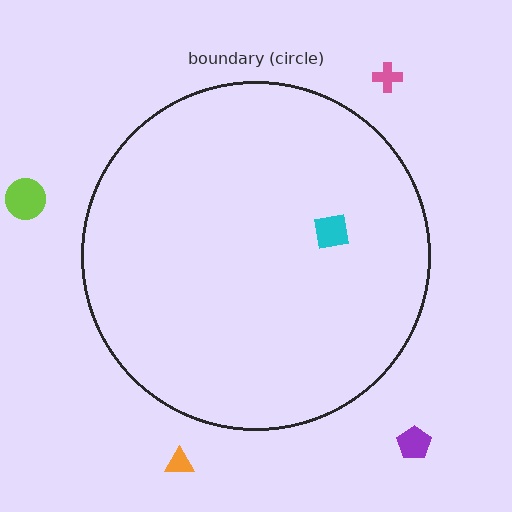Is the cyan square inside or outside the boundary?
Inside.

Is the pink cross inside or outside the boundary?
Outside.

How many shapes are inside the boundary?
1 inside, 4 outside.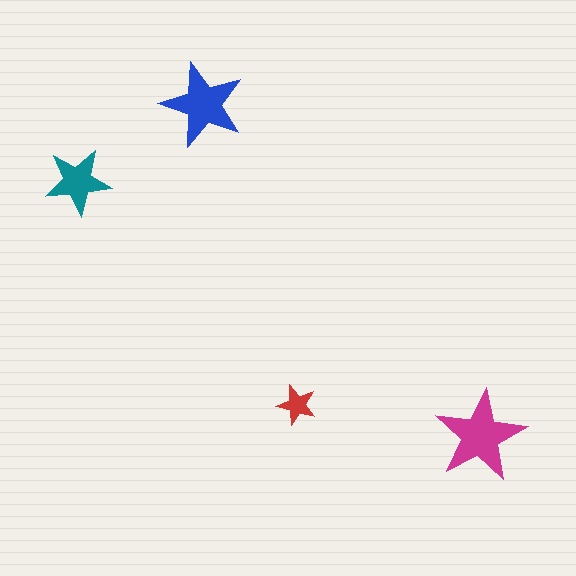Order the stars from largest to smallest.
the magenta one, the blue one, the teal one, the red one.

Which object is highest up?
The blue star is topmost.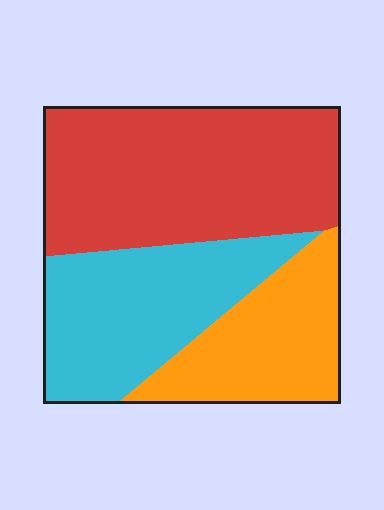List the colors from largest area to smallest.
From largest to smallest: red, cyan, orange.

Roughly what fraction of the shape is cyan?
Cyan takes up about one third (1/3) of the shape.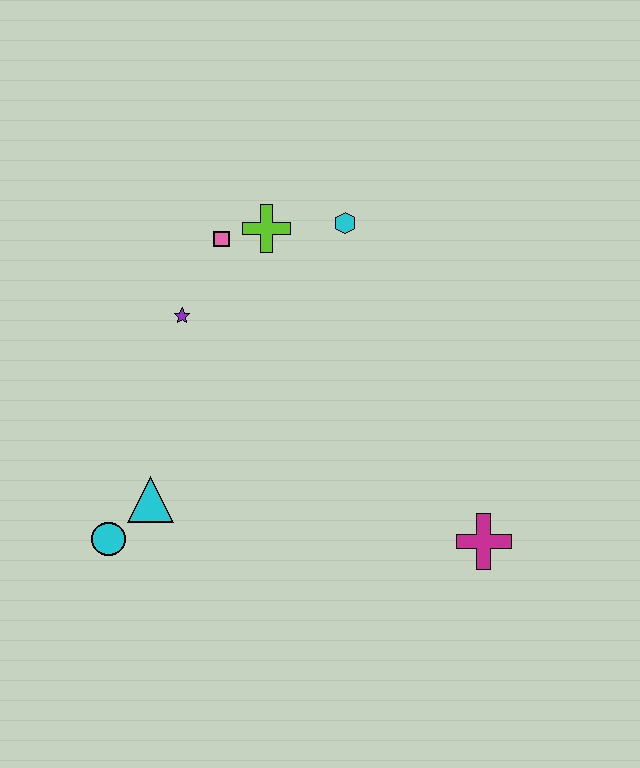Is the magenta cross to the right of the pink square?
Yes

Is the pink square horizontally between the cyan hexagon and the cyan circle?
Yes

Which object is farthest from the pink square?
The magenta cross is farthest from the pink square.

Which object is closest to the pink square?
The lime cross is closest to the pink square.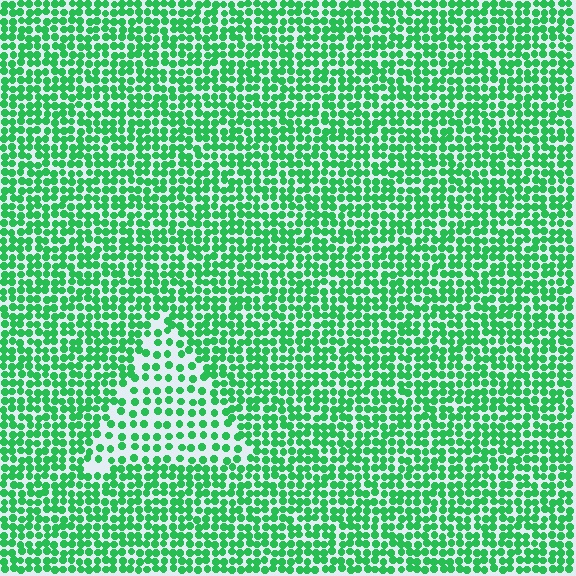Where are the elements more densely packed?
The elements are more densely packed outside the triangle boundary.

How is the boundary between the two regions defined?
The boundary is defined by a change in element density (approximately 1.9x ratio). All elements are the same color, size, and shape.